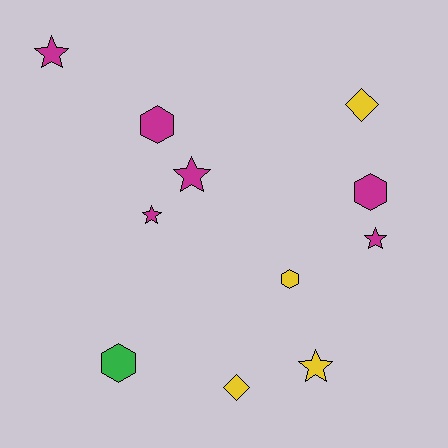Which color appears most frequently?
Magenta, with 6 objects.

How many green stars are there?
There are no green stars.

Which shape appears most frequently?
Star, with 5 objects.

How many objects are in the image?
There are 11 objects.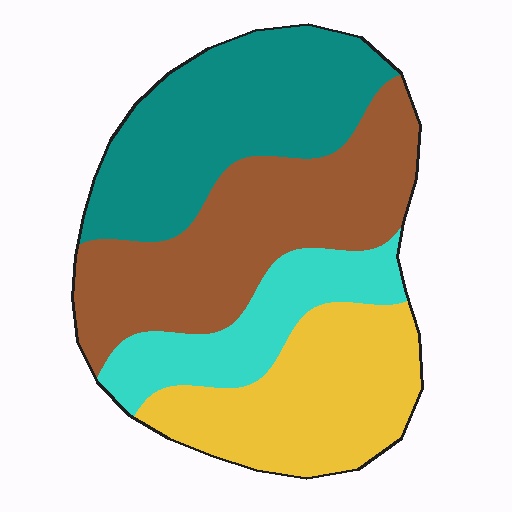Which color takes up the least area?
Cyan, at roughly 15%.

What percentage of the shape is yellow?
Yellow takes up about one quarter (1/4) of the shape.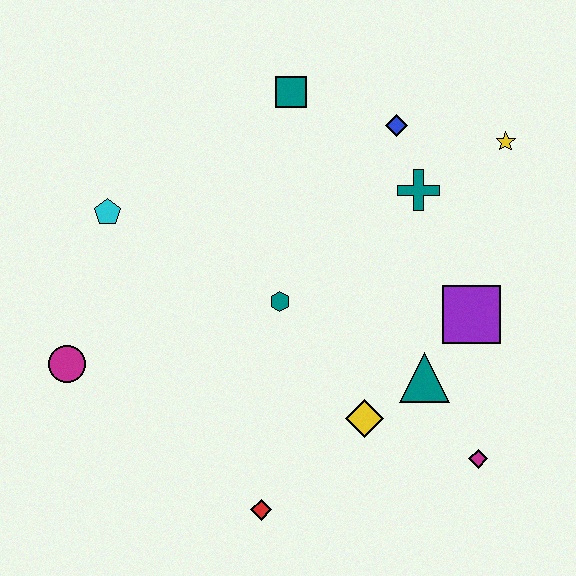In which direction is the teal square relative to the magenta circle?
The teal square is above the magenta circle.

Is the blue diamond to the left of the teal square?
No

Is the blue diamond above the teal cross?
Yes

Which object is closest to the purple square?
The teal triangle is closest to the purple square.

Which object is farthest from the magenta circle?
The yellow star is farthest from the magenta circle.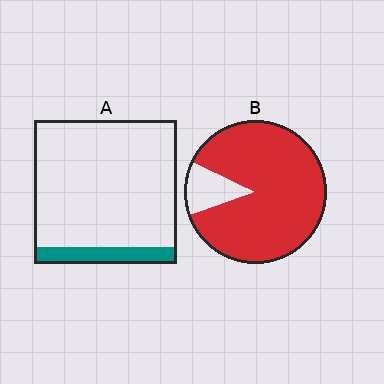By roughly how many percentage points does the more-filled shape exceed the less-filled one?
By roughly 75 percentage points (B over A).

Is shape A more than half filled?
No.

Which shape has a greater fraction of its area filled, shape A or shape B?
Shape B.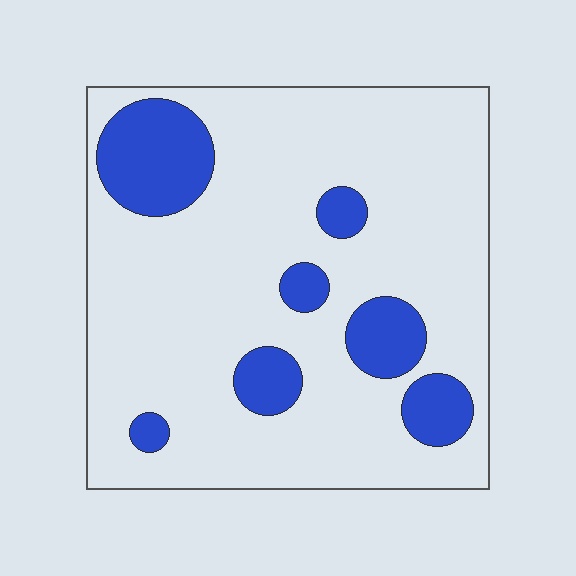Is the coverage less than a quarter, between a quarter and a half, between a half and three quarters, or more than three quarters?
Less than a quarter.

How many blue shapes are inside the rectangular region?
7.